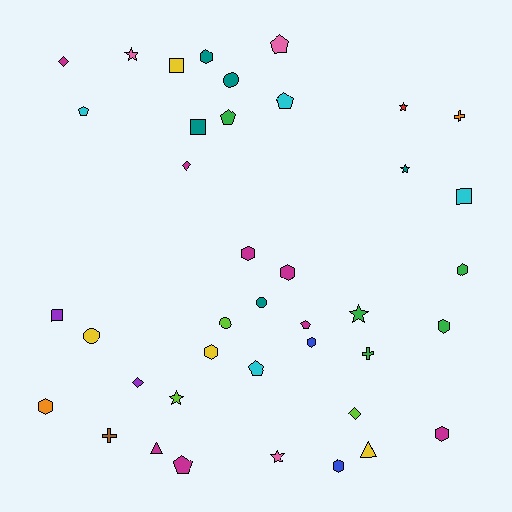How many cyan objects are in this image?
There are 4 cyan objects.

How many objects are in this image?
There are 40 objects.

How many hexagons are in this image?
There are 10 hexagons.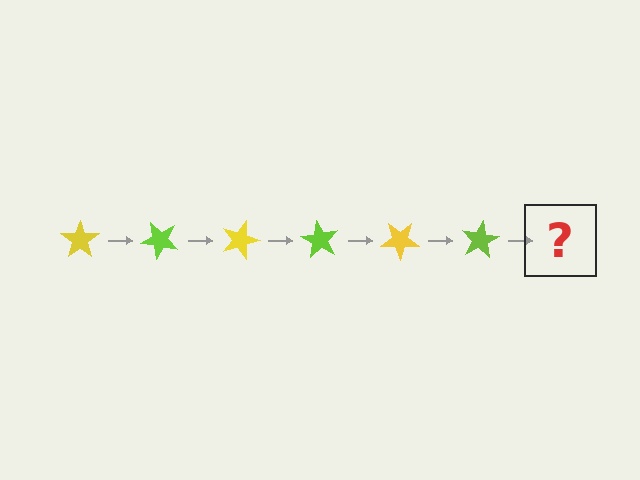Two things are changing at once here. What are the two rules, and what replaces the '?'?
The two rules are that it rotates 45 degrees each step and the color cycles through yellow and lime. The '?' should be a yellow star, rotated 270 degrees from the start.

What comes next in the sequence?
The next element should be a yellow star, rotated 270 degrees from the start.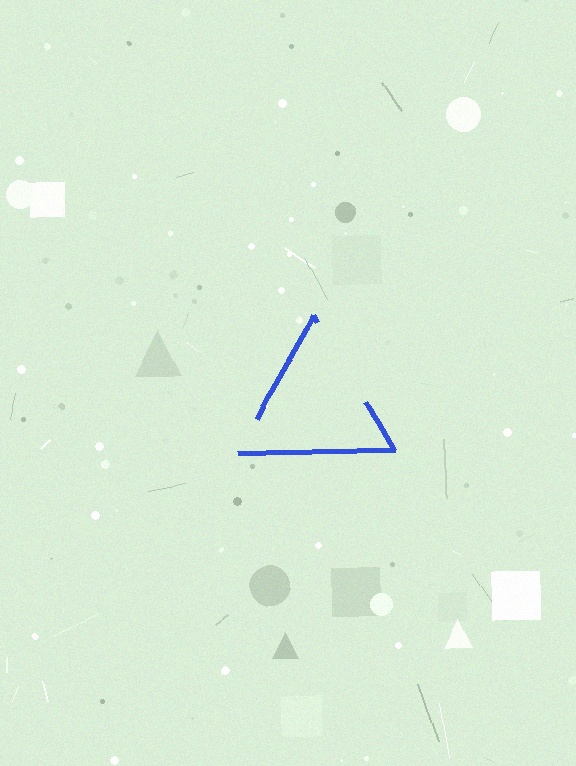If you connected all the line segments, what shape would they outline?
They would outline a triangle.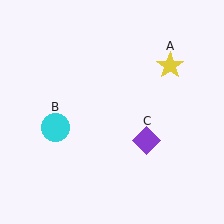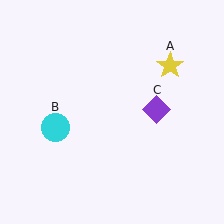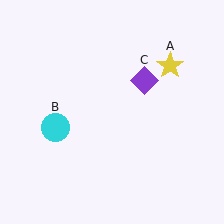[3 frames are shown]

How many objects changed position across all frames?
1 object changed position: purple diamond (object C).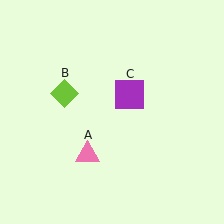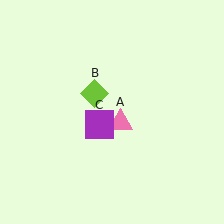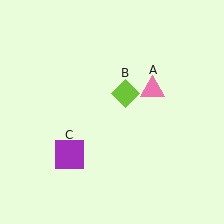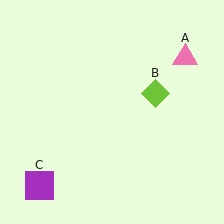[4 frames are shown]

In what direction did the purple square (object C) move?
The purple square (object C) moved down and to the left.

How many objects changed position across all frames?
3 objects changed position: pink triangle (object A), lime diamond (object B), purple square (object C).